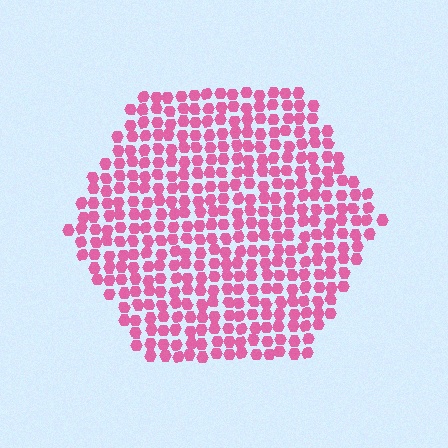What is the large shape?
The large shape is a hexagon.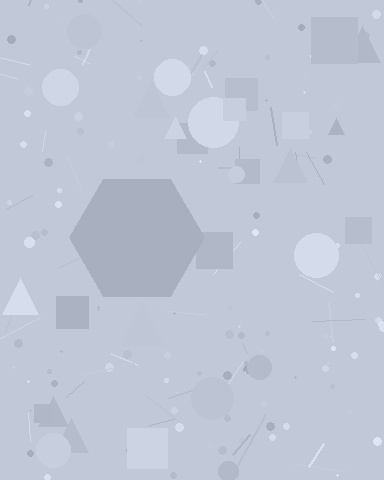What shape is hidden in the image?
A hexagon is hidden in the image.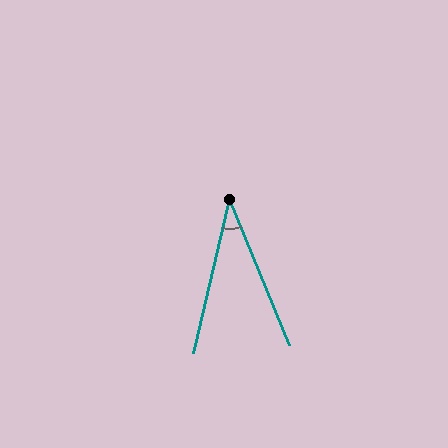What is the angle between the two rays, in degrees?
Approximately 36 degrees.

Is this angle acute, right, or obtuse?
It is acute.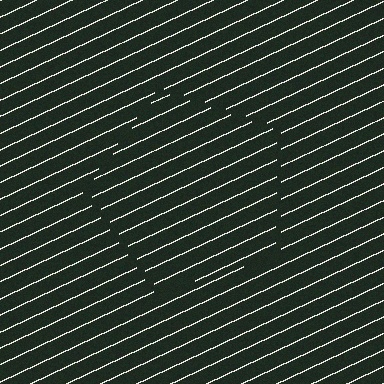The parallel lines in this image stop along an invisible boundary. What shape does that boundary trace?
An illusory pentagon. The interior of the shape contains the same grating, shifted by half a period — the contour is defined by the phase discontinuity where line-ends from the inner and outer gratings abut.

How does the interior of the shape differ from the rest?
The interior of the shape contains the same grating, shifted by half a period — the contour is defined by the phase discontinuity where line-ends from the inner and outer gratings abut.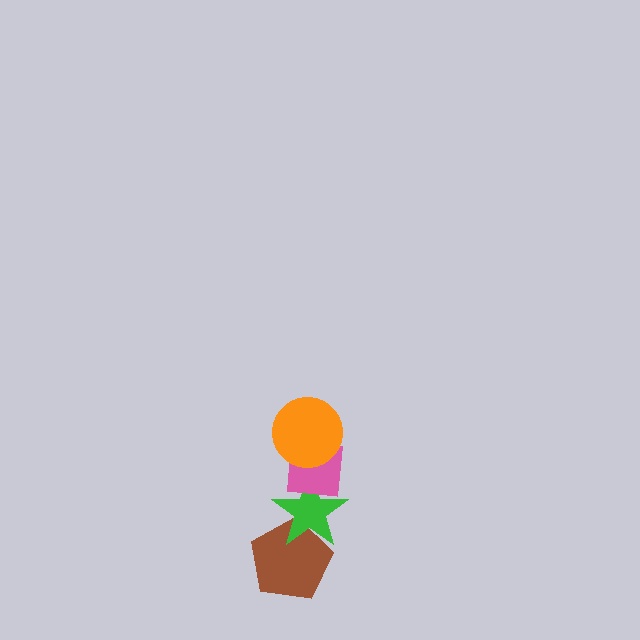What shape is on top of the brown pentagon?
The green star is on top of the brown pentagon.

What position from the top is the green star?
The green star is 3rd from the top.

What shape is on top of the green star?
The pink square is on top of the green star.